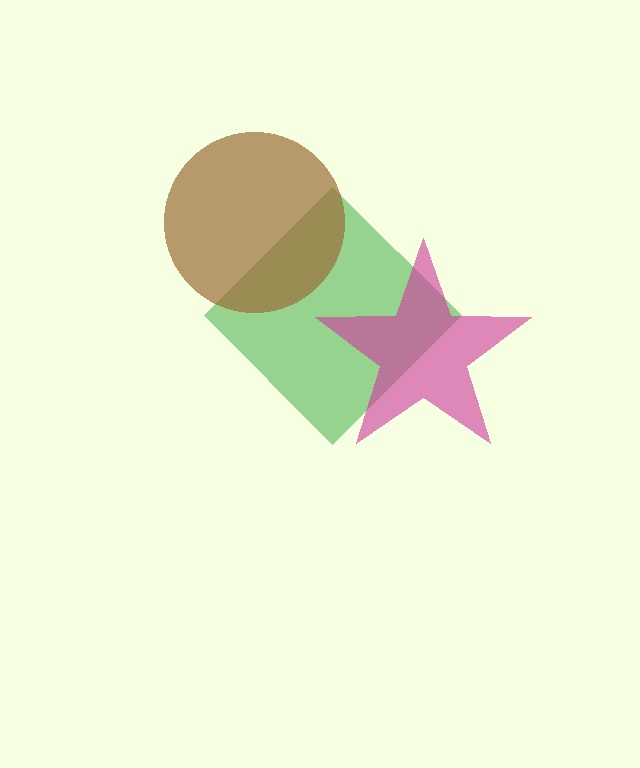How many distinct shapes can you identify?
There are 3 distinct shapes: a green diamond, a magenta star, a brown circle.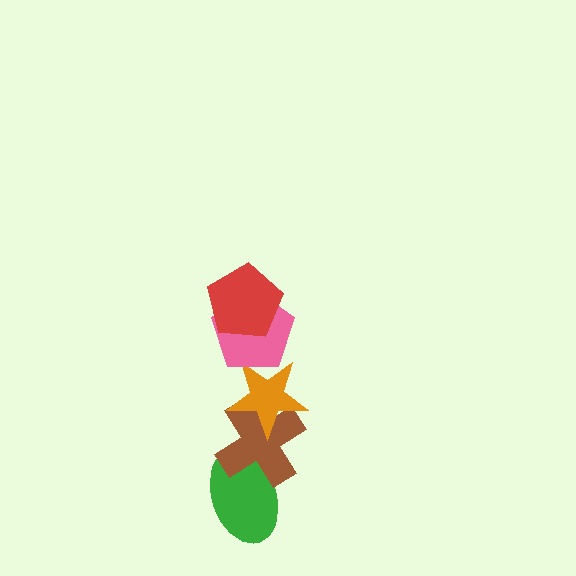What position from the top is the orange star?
The orange star is 3rd from the top.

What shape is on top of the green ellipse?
The brown cross is on top of the green ellipse.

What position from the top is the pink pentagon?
The pink pentagon is 2nd from the top.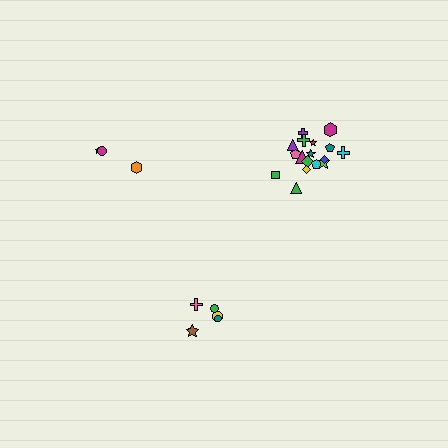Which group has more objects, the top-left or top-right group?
The top-right group.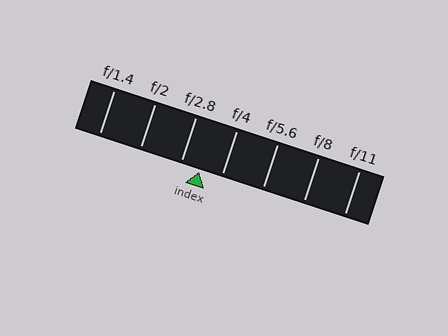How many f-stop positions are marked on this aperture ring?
There are 7 f-stop positions marked.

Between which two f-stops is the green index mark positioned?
The index mark is between f/2.8 and f/4.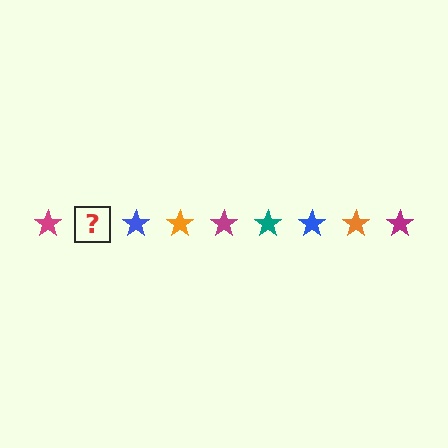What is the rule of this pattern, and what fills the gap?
The rule is that the pattern cycles through magenta, teal, blue, orange stars. The gap should be filled with a teal star.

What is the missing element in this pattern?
The missing element is a teal star.